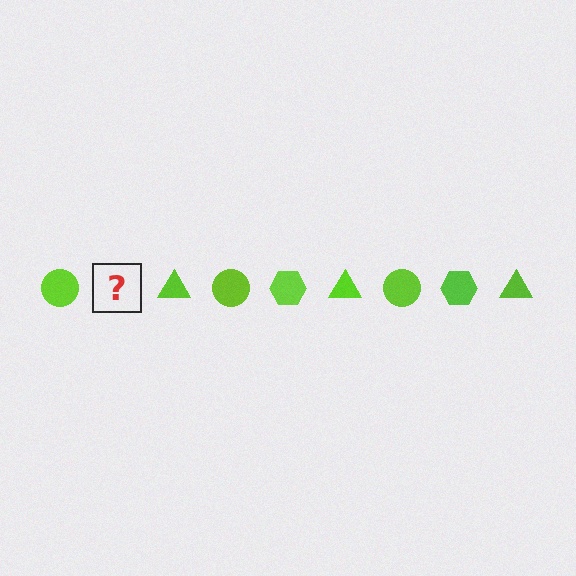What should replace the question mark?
The question mark should be replaced with a lime hexagon.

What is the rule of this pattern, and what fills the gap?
The rule is that the pattern cycles through circle, hexagon, triangle shapes in lime. The gap should be filled with a lime hexagon.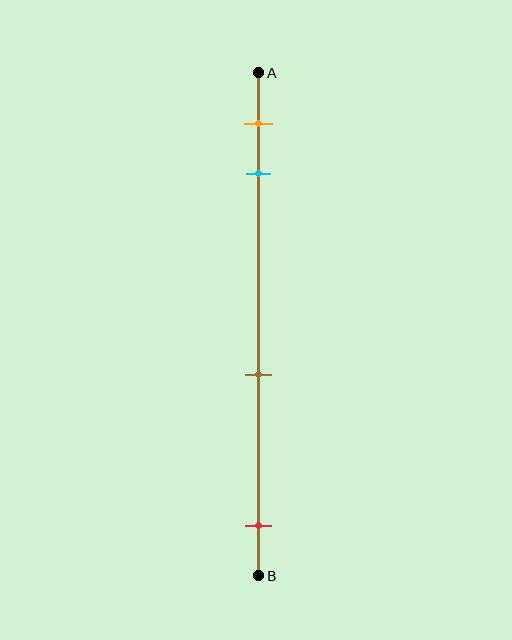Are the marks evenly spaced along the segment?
No, the marks are not evenly spaced.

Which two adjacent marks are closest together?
The orange and cyan marks are the closest adjacent pair.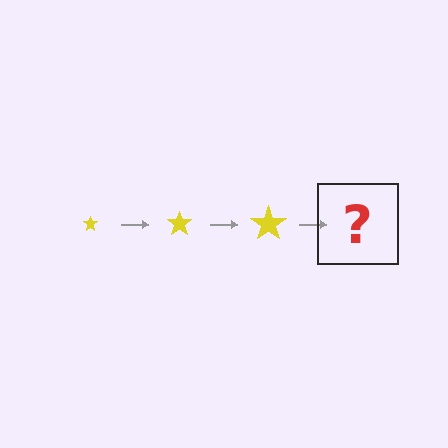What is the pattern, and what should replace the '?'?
The pattern is that the star gets progressively larger each step. The '?' should be a yellow star, larger than the previous one.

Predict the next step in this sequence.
The next step is a yellow star, larger than the previous one.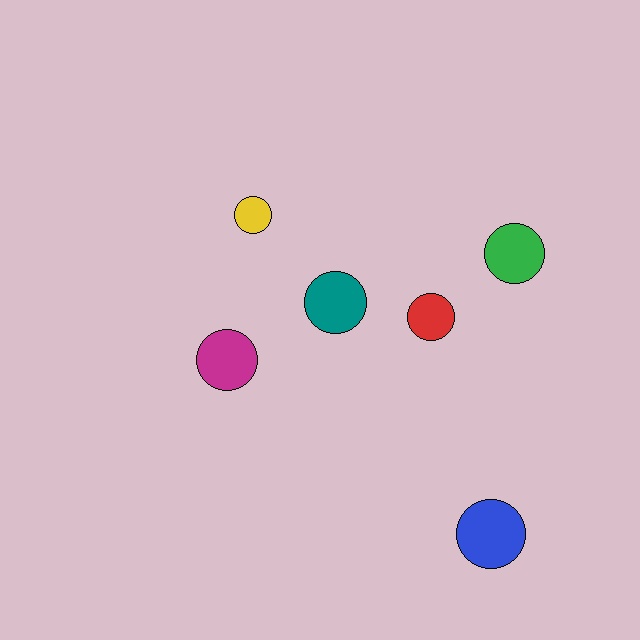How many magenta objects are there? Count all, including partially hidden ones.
There is 1 magenta object.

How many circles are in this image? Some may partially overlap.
There are 6 circles.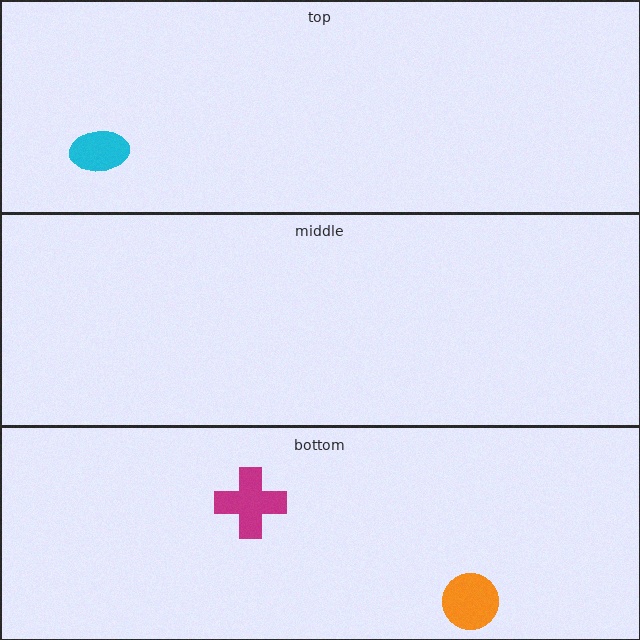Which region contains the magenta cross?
The bottom region.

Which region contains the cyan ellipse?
The top region.